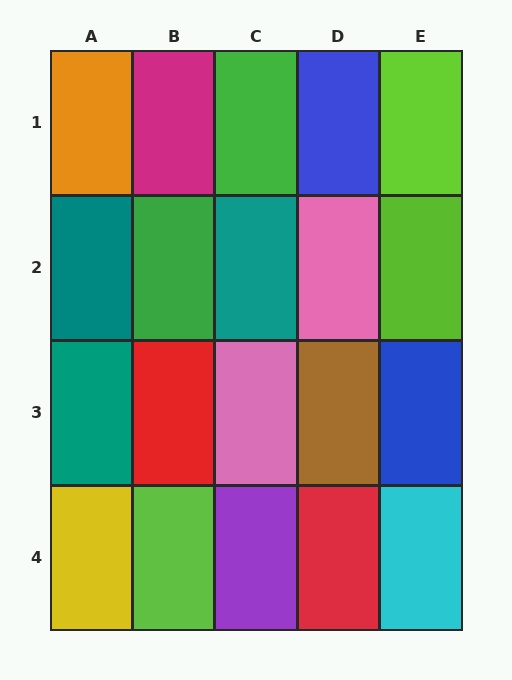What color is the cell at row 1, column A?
Orange.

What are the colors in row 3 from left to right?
Teal, red, pink, brown, blue.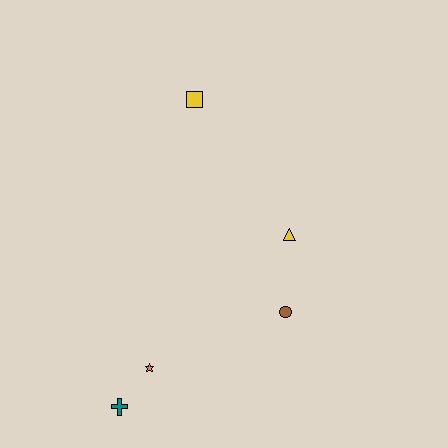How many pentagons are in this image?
There are no pentagons.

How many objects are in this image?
There are 5 objects.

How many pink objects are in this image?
There are no pink objects.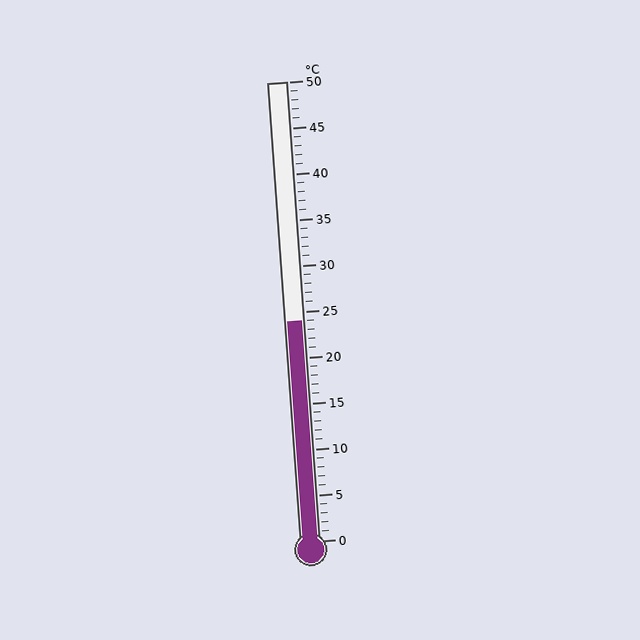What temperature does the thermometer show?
The thermometer shows approximately 24°C.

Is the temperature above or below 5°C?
The temperature is above 5°C.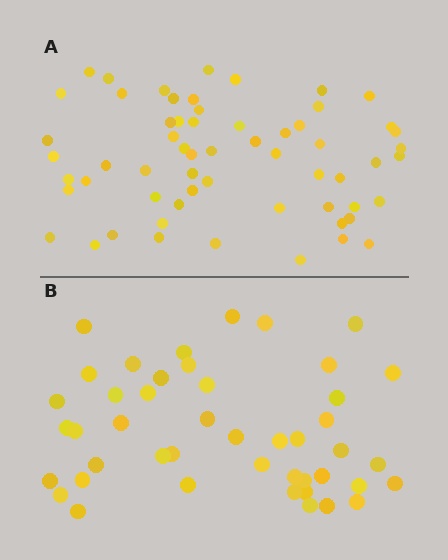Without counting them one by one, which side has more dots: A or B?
Region A (the top region) has more dots.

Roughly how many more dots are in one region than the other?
Region A has approximately 15 more dots than region B.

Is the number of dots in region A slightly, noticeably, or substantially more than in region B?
Region A has noticeably more, but not dramatically so. The ratio is roughly 1.3 to 1.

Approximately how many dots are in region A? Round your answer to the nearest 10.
About 60 dots.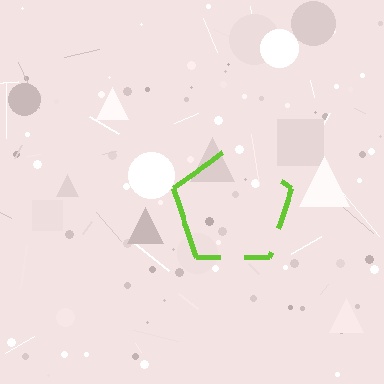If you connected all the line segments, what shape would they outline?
They would outline a pentagon.